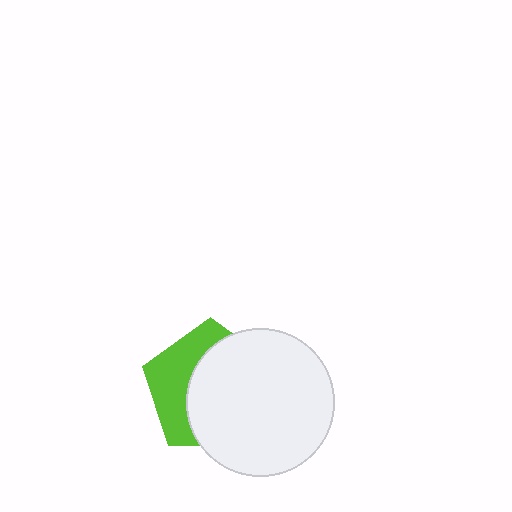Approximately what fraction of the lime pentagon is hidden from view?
Roughly 62% of the lime pentagon is hidden behind the white circle.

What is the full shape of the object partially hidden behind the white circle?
The partially hidden object is a lime pentagon.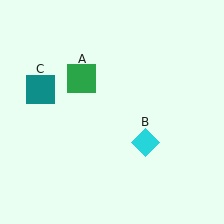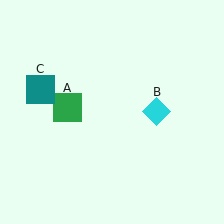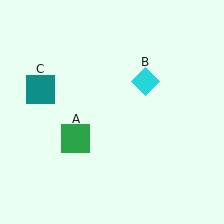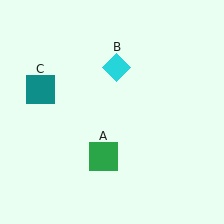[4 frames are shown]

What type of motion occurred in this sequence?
The green square (object A), cyan diamond (object B) rotated counterclockwise around the center of the scene.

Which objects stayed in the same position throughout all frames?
Teal square (object C) remained stationary.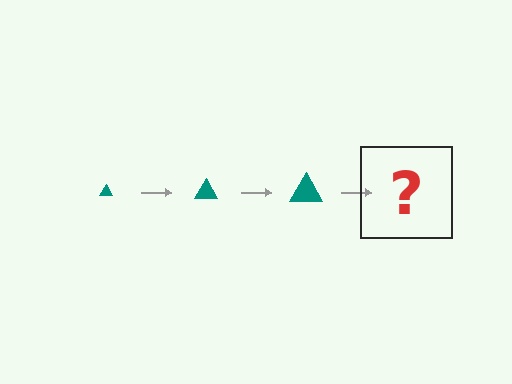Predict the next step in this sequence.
The next step is a teal triangle, larger than the previous one.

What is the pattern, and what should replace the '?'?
The pattern is that the triangle gets progressively larger each step. The '?' should be a teal triangle, larger than the previous one.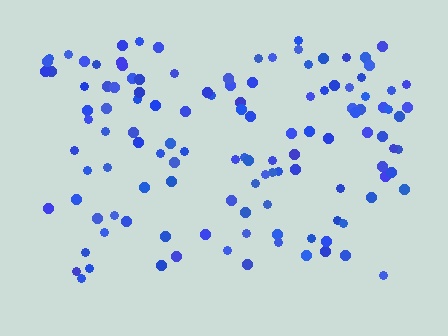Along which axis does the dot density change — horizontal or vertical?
Vertical.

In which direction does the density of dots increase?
From bottom to top, with the top side densest.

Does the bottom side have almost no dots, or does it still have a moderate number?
Still a moderate number, just noticeably fewer than the top.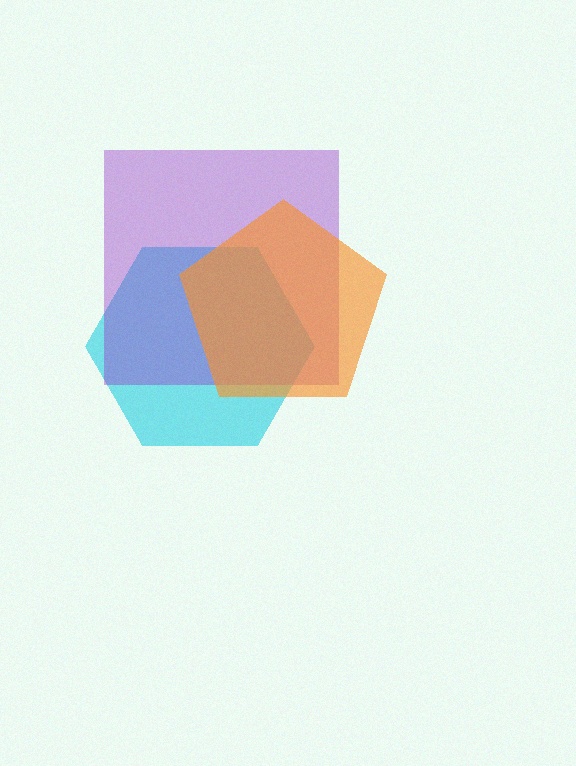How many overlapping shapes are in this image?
There are 3 overlapping shapes in the image.